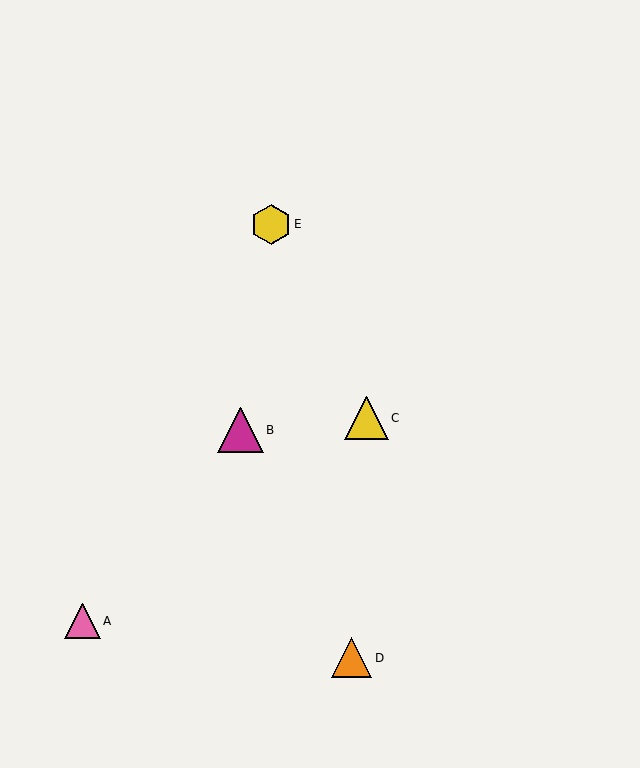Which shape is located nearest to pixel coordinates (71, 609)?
The pink triangle (labeled A) at (82, 621) is nearest to that location.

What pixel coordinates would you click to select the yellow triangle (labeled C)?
Click at (366, 418) to select the yellow triangle C.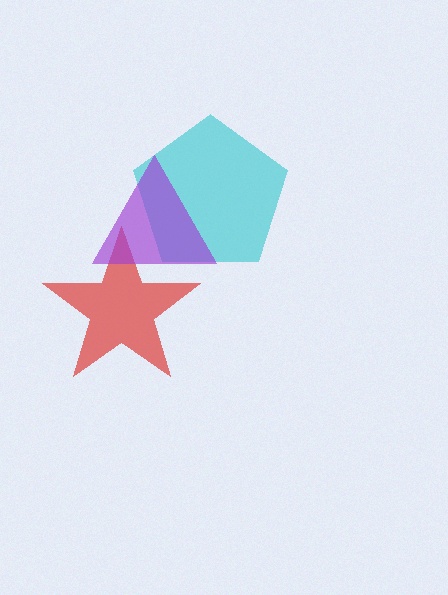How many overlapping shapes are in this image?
There are 3 overlapping shapes in the image.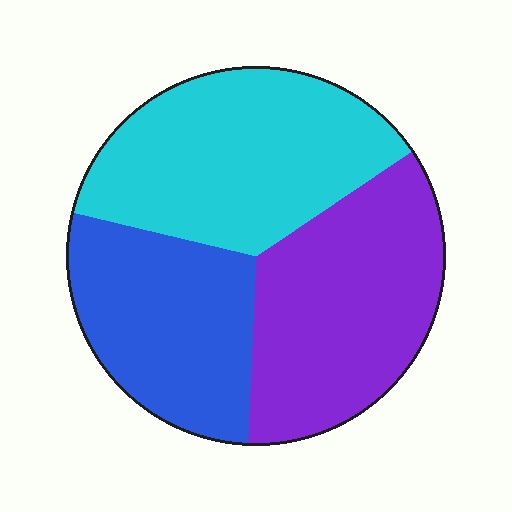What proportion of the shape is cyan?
Cyan covers roughly 35% of the shape.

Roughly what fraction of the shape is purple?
Purple takes up between a third and a half of the shape.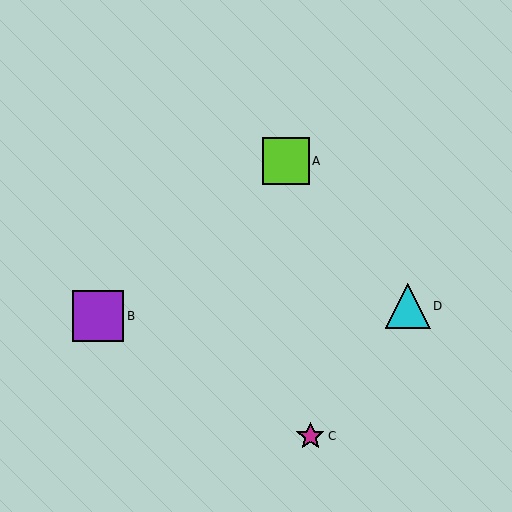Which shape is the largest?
The purple square (labeled B) is the largest.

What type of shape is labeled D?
Shape D is a cyan triangle.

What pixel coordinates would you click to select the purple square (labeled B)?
Click at (98, 316) to select the purple square B.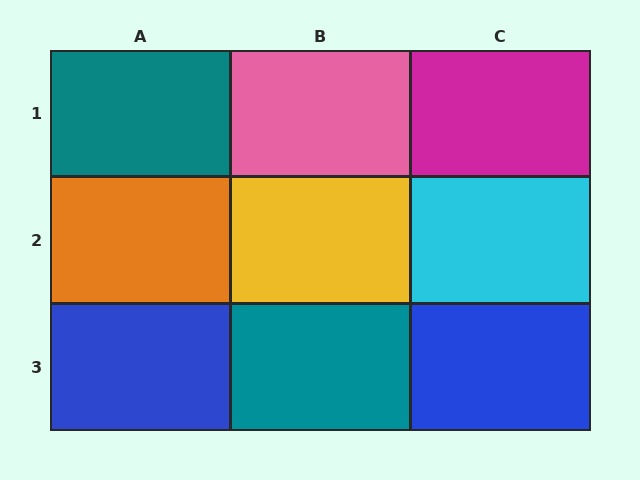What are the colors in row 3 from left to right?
Blue, teal, blue.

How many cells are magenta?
1 cell is magenta.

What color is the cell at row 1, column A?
Teal.